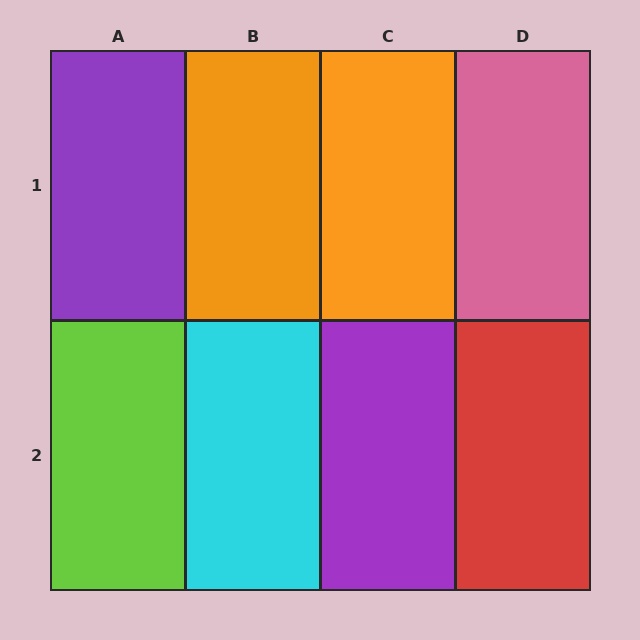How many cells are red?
1 cell is red.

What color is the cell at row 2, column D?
Red.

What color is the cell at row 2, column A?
Lime.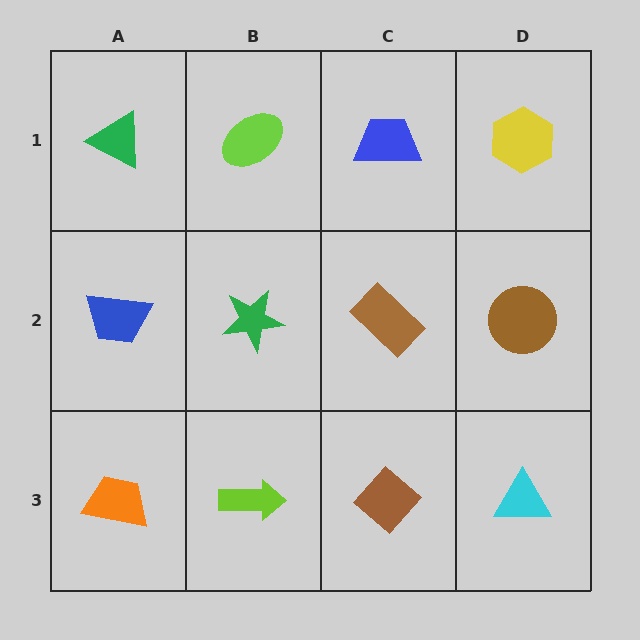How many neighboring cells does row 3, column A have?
2.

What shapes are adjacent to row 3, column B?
A green star (row 2, column B), an orange trapezoid (row 3, column A), a brown diamond (row 3, column C).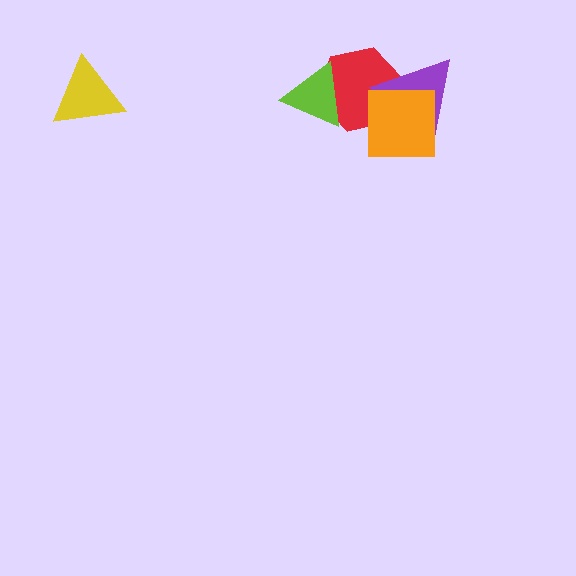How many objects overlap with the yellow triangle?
0 objects overlap with the yellow triangle.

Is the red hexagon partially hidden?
Yes, it is partially covered by another shape.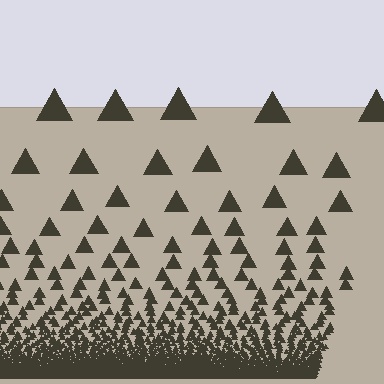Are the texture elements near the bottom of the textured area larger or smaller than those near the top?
Smaller. The gradient is inverted — elements near the bottom are smaller and denser.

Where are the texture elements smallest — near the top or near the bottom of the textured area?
Near the bottom.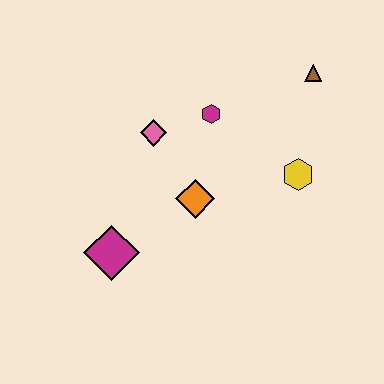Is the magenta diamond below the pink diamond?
Yes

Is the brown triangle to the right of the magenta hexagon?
Yes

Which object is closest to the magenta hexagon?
The pink diamond is closest to the magenta hexagon.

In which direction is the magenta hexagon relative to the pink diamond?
The magenta hexagon is to the right of the pink diamond.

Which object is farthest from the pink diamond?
The brown triangle is farthest from the pink diamond.